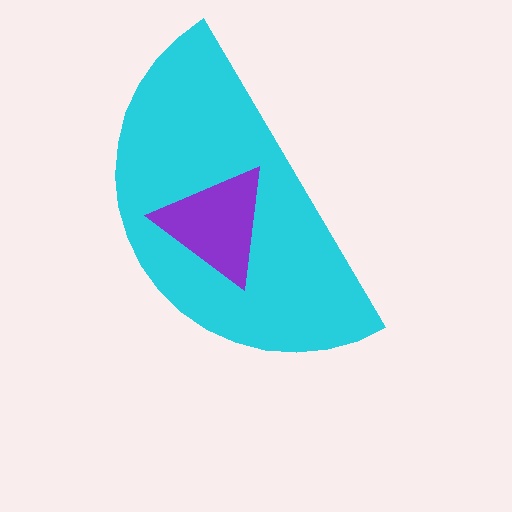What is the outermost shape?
The cyan semicircle.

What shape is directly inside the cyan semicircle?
The purple triangle.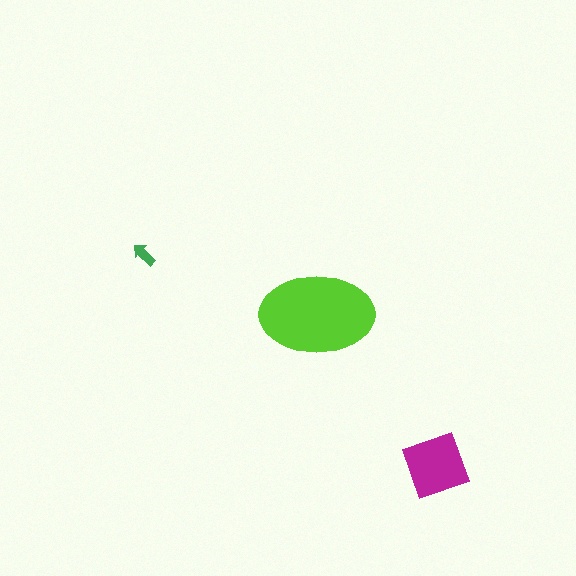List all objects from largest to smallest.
The lime ellipse, the magenta diamond, the green arrow.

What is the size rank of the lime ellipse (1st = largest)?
1st.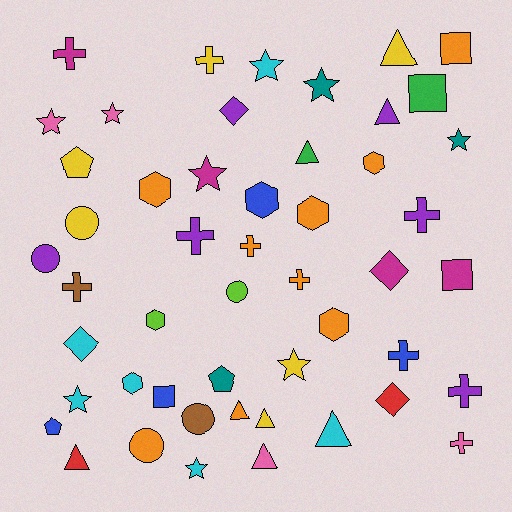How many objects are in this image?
There are 50 objects.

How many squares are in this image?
There are 4 squares.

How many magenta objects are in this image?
There are 4 magenta objects.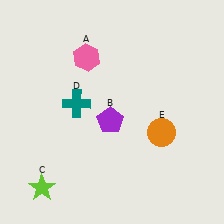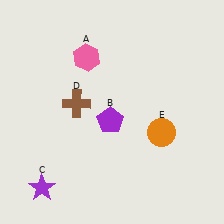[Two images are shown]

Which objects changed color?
C changed from lime to purple. D changed from teal to brown.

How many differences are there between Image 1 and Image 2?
There are 2 differences between the two images.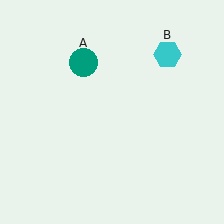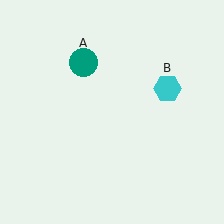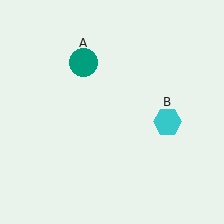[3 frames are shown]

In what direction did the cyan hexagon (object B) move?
The cyan hexagon (object B) moved down.